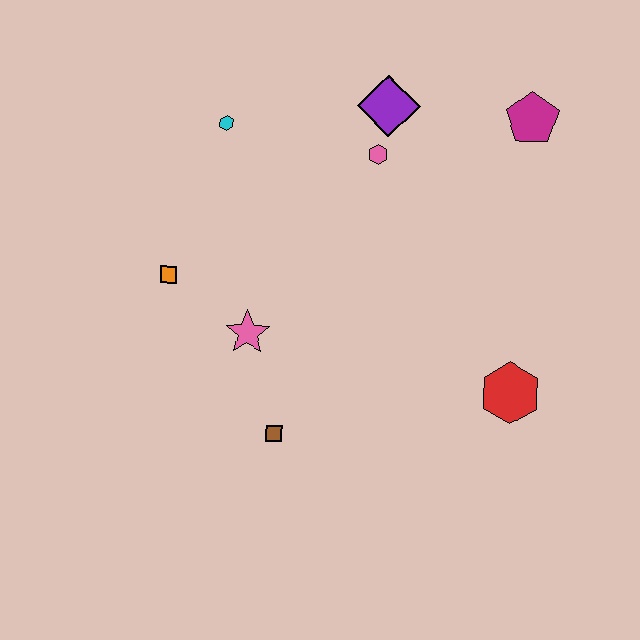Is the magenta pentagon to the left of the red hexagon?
No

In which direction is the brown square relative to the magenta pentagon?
The brown square is below the magenta pentagon.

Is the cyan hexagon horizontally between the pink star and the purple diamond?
No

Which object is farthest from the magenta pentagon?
The brown square is farthest from the magenta pentagon.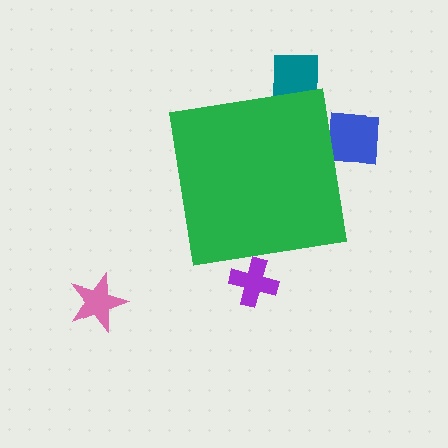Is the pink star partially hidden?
No, the pink star is fully visible.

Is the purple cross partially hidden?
Yes, the purple cross is partially hidden behind the green square.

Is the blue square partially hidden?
Yes, the blue square is partially hidden behind the green square.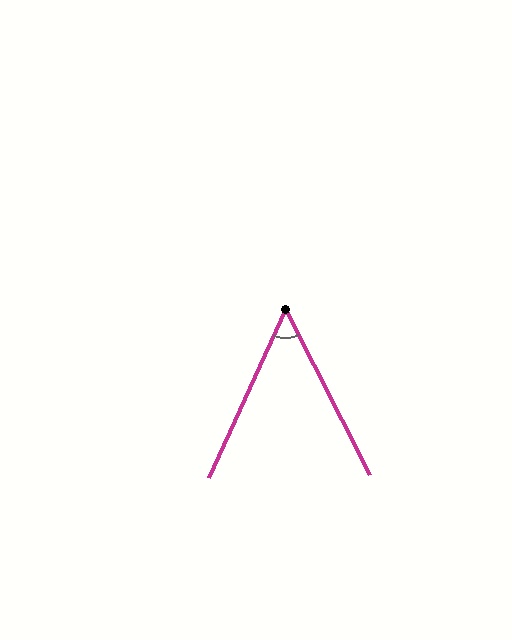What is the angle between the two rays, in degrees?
Approximately 52 degrees.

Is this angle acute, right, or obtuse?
It is acute.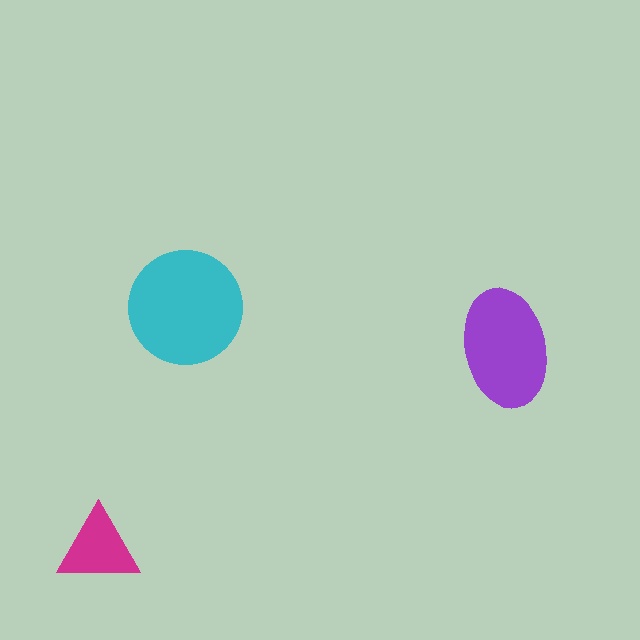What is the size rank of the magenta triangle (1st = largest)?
3rd.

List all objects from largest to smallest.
The cyan circle, the purple ellipse, the magenta triangle.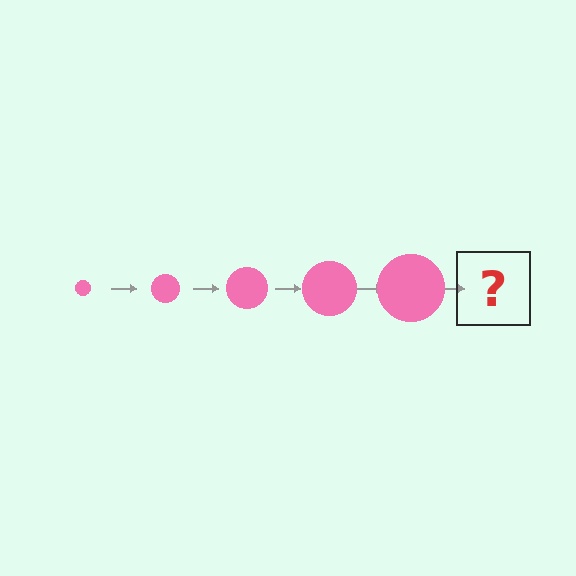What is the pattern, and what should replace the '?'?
The pattern is that the circle gets progressively larger each step. The '?' should be a pink circle, larger than the previous one.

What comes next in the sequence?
The next element should be a pink circle, larger than the previous one.